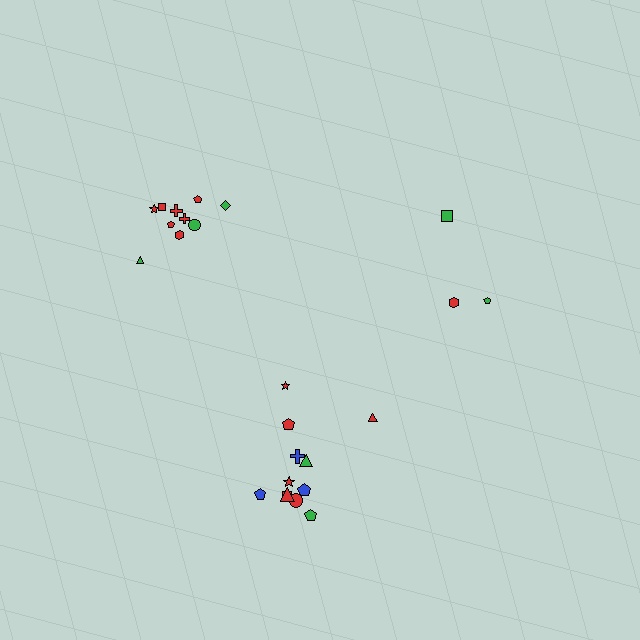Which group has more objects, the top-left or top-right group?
The top-left group.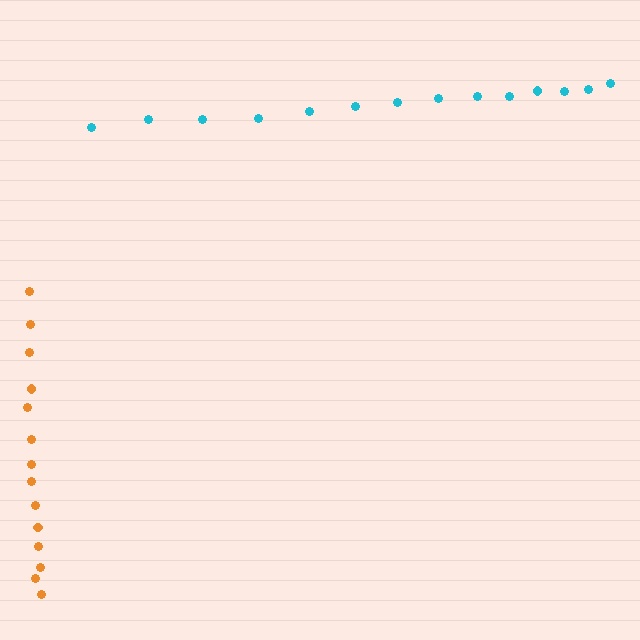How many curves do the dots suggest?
There are 2 distinct paths.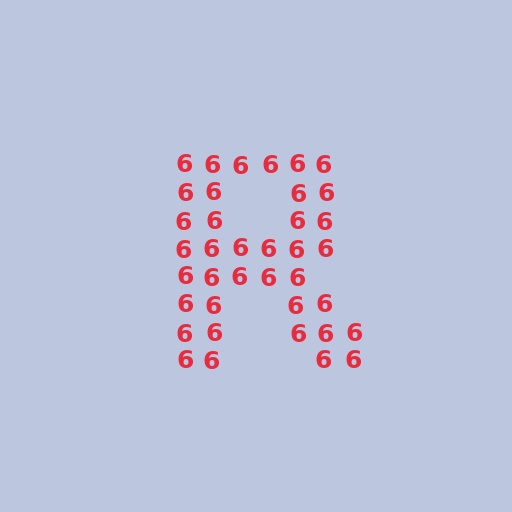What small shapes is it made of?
It is made of small digit 6's.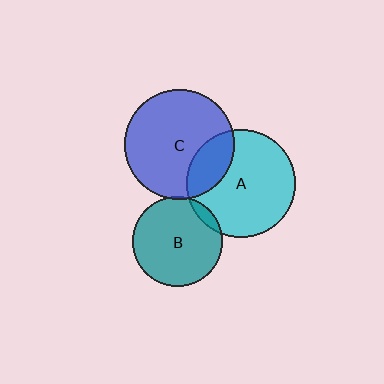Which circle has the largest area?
Circle C (blue).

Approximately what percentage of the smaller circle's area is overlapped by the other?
Approximately 5%.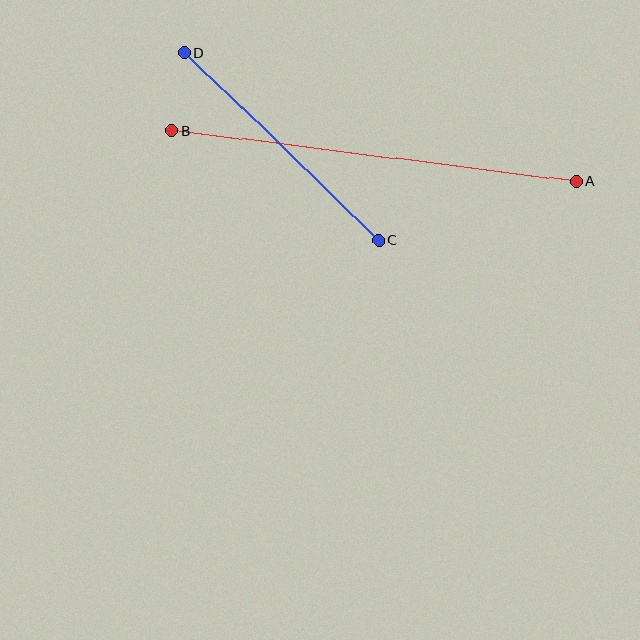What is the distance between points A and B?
The distance is approximately 408 pixels.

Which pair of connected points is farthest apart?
Points A and B are farthest apart.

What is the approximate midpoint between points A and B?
The midpoint is at approximately (374, 156) pixels.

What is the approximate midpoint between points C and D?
The midpoint is at approximately (281, 146) pixels.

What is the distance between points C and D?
The distance is approximately 270 pixels.